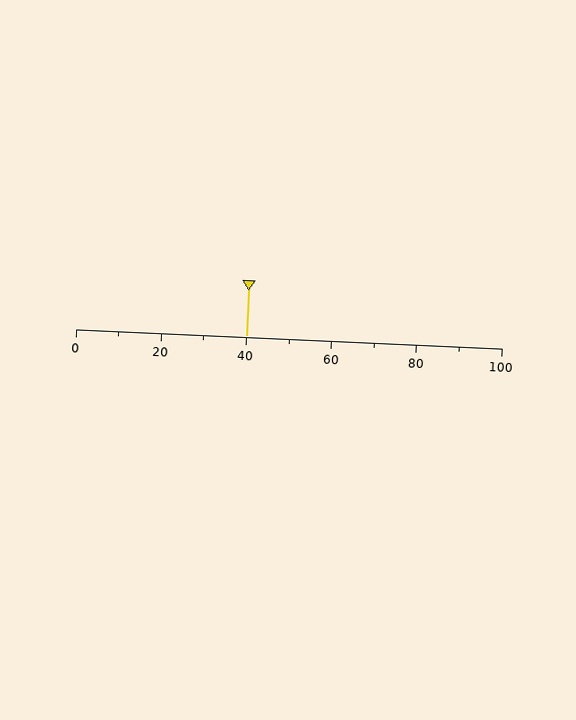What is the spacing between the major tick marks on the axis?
The major ticks are spaced 20 apart.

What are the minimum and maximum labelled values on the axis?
The axis runs from 0 to 100.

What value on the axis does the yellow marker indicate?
The marker indicates approximately 40.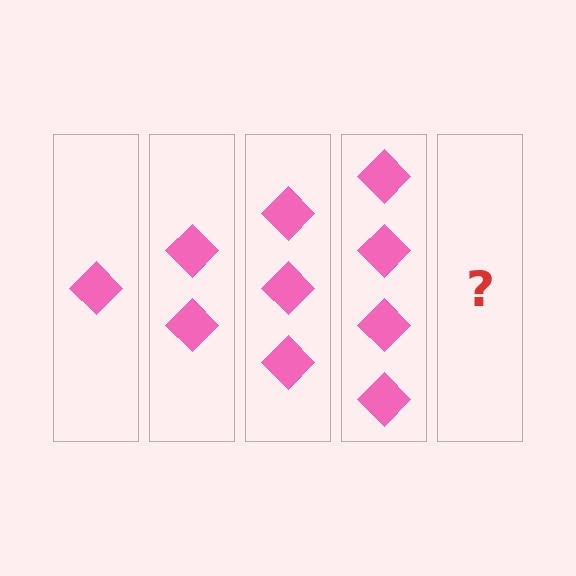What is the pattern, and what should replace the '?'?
The pattern is that each step adds one more diamond. The '?' should be 5 diamonds.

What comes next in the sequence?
The next element should be 5 diamonds.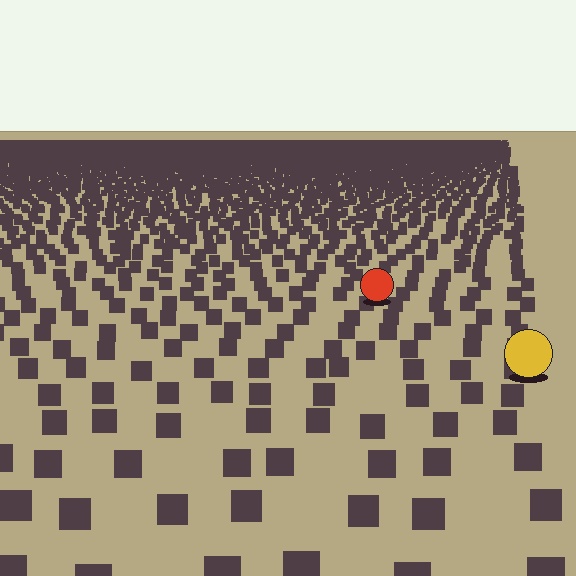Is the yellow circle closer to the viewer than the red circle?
Yes. The yellow circle is closer — you can tell from the texture gradient: the ground texture is coarser near it.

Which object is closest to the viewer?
The yellow circle is closest. The texture marks near it are larger and more spread out.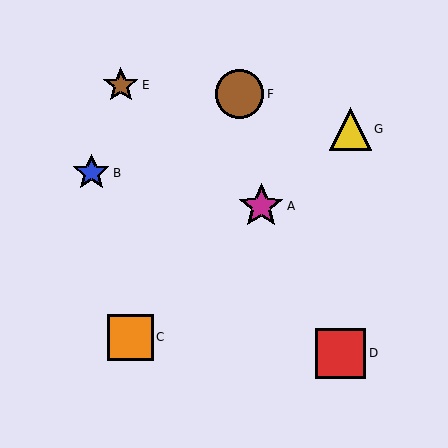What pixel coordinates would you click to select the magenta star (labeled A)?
Click at (261, 206) to select the magenta star A.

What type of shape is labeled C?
Shape C is an orange square.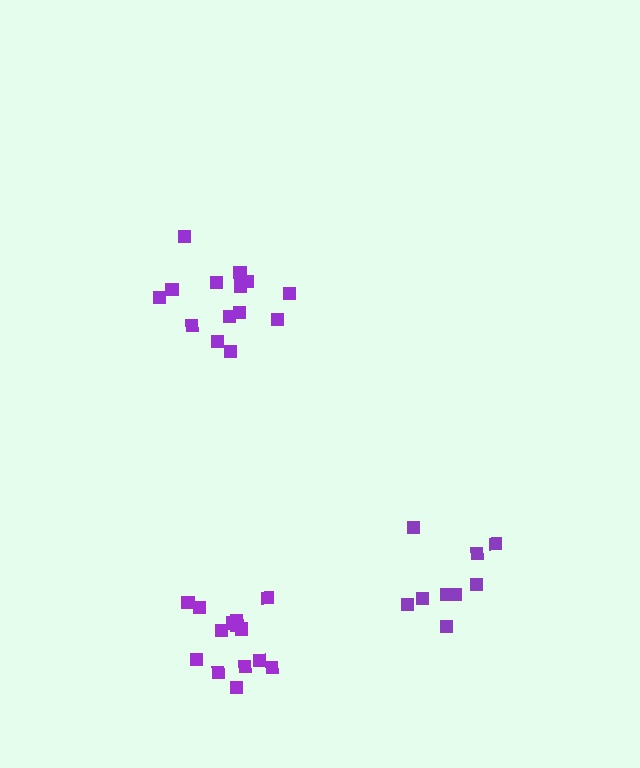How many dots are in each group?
Group 1: 9 dots, Group 2: 14 dots, Group 3: 14 dots (37 total).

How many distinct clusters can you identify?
There are 3 distinct clusters.